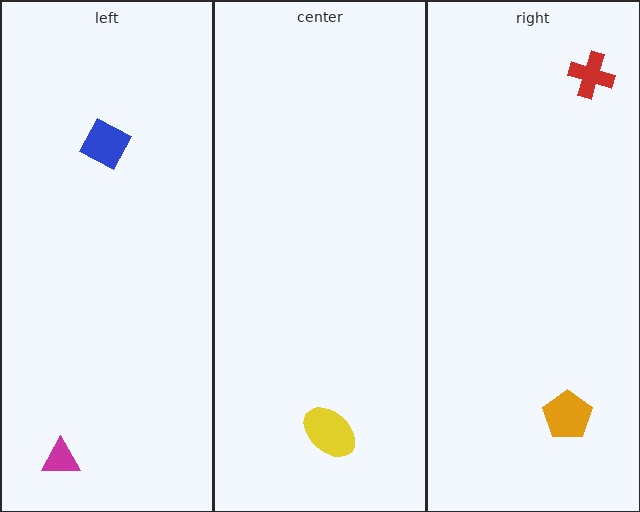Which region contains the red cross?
The right region.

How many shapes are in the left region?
2.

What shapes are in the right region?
The red cross, the orange pentagon.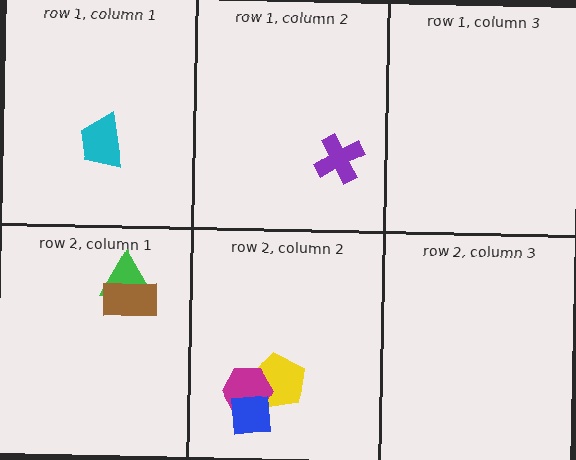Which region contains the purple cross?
The row 1, column 2 region.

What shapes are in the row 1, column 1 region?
The cyan trapezoid.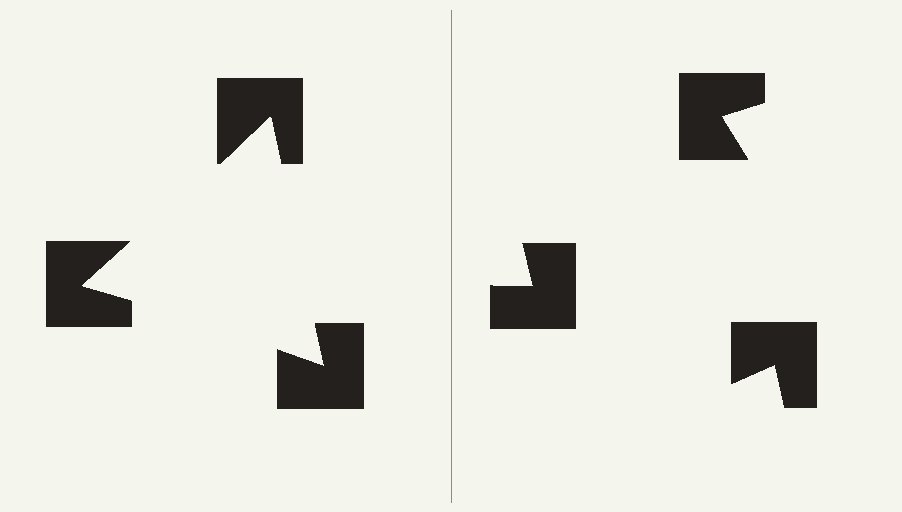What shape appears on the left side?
An illusory triangle.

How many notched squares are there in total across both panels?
6 — 3 on each side.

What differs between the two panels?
The notched squares are positioned identically on both sides; only the wedge orientations differ. On the left they align to a triangle; on the right they are misaligned.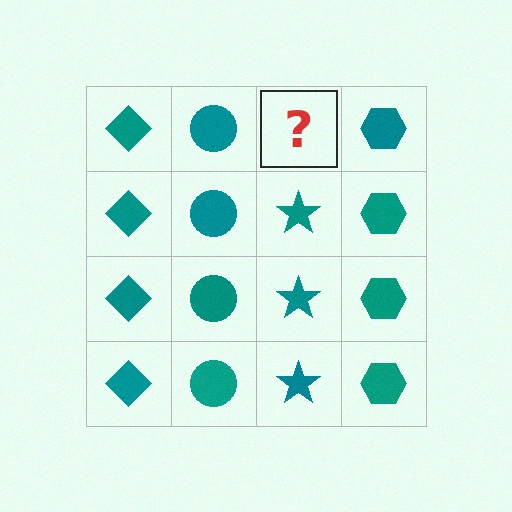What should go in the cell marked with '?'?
The missing cell should contain a teal star.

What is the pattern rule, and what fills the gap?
The rule is that each column has a consistent shape. The gap should be filled with a teal star.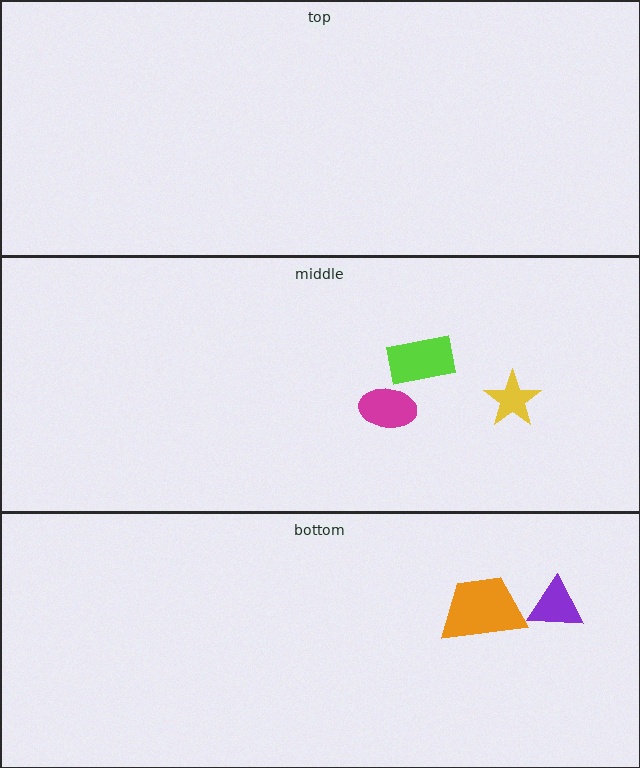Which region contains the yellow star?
The middle region.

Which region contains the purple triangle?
The bottom region.